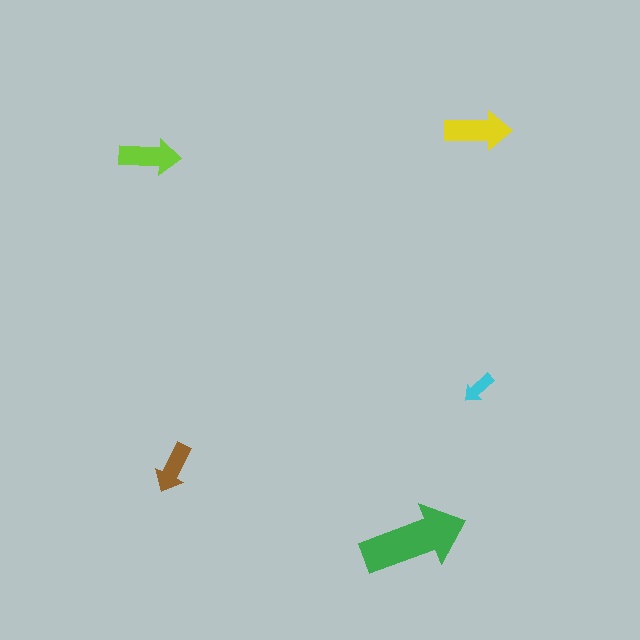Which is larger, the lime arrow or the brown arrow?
The lime one.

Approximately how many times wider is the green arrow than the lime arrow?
About 1.5 times wider.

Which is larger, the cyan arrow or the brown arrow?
The brown one.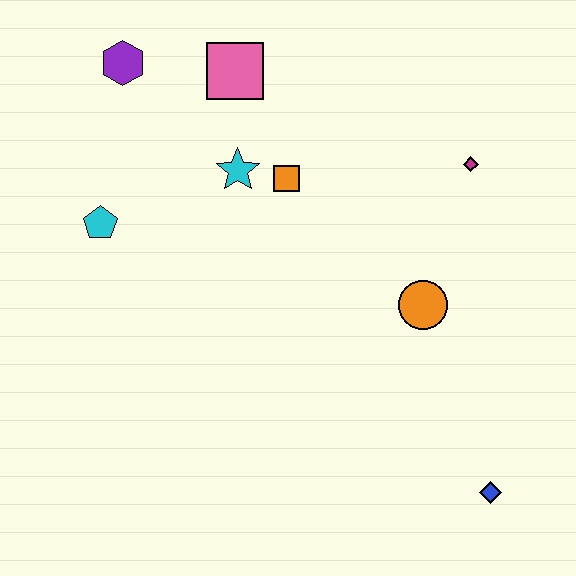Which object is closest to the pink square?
The cyan star is closest to the pink square.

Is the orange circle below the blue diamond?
No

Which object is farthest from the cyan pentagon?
The blue diamond is farthest from the cyan pentagon.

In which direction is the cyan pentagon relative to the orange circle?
The cyan pentagon is to the left of the orange circle.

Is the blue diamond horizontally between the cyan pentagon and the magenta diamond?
No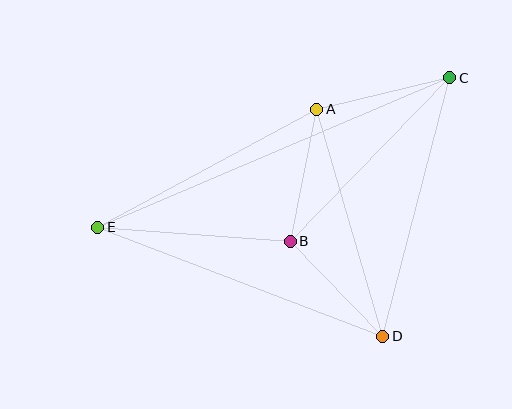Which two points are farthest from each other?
Points C and E are farthest from each other.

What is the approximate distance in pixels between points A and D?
The distance between A and D is approximately 236 pixels.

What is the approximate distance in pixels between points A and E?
The distance between A and E is approximately 249 pixels.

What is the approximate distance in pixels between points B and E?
The distance between B and E is approximately 193 pixels.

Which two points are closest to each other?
Points B and D are closest to each other.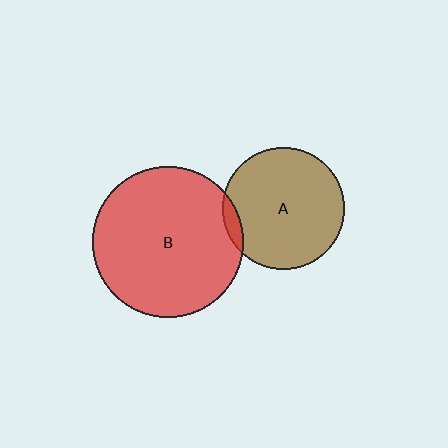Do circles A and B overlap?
Yes.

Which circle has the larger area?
Circle B (red).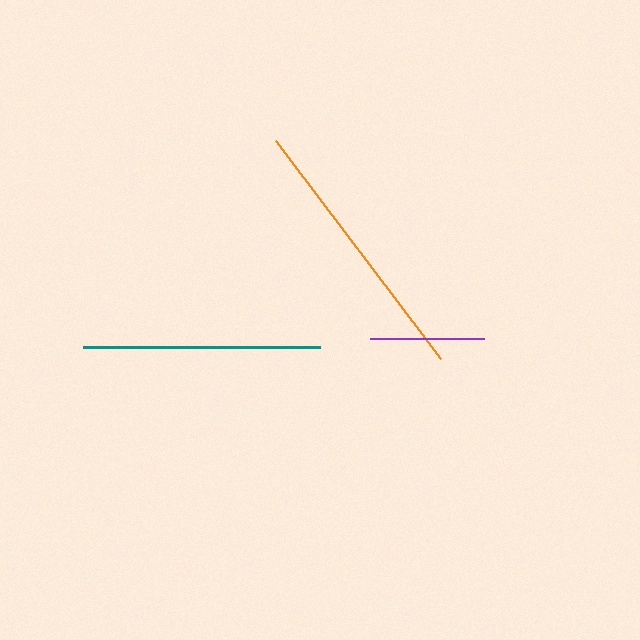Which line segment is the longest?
The orange line is the longest at approximately 273 pixels.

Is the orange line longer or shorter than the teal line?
The orange line is longer than the teal line.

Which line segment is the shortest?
The purple line is the shortest at approximately 114 pixels.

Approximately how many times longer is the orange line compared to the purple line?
The orange line is approximately 2.4 times the length of the purple line.